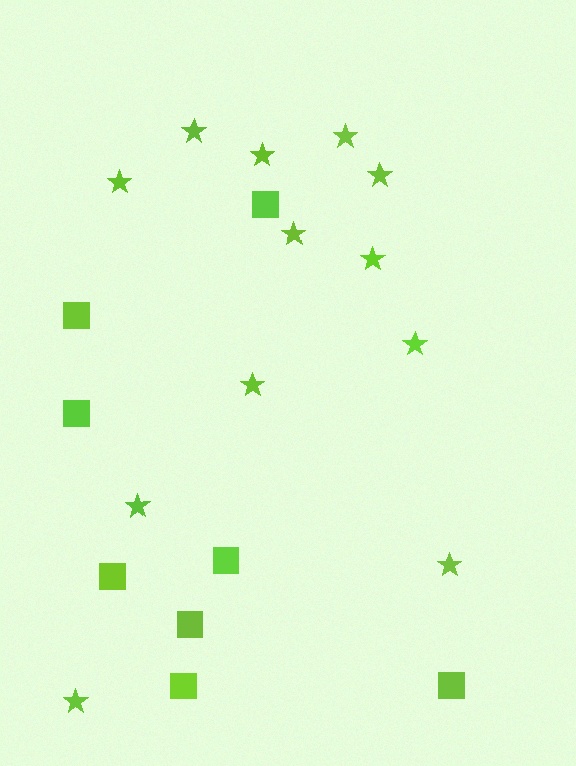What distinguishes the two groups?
There are 2 groups: one group of squares (8) and one group of stars (12).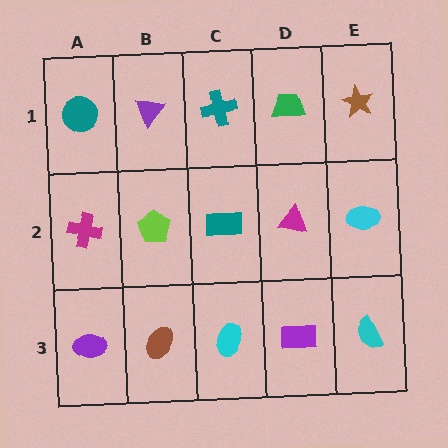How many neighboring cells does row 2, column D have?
4.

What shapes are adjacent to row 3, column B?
A lime pentagon (row 2, column B), a purple ellipse (row 3, column A), a cyan ellipse (row 3, column C).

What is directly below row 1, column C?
A teal rectangle.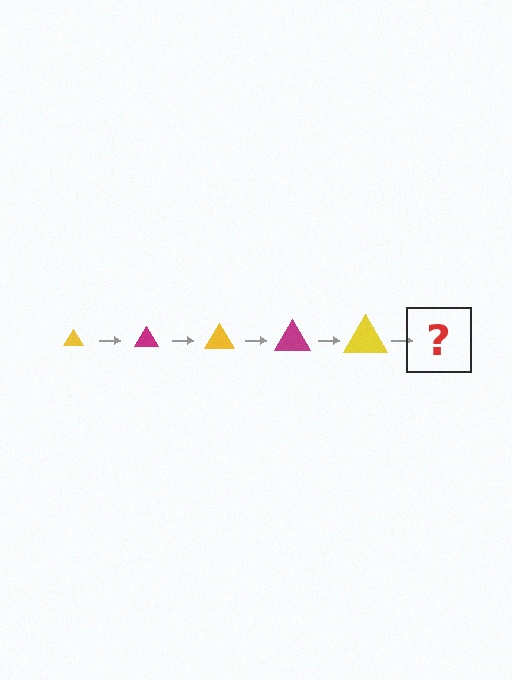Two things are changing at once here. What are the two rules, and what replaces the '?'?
The two rules are that the triangle grows larger each step and the color cycles through yellow and magenta. The '?' should be a magenta triangle, larger than the previous one.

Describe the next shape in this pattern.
It should be a magenta triangle, larger than the previous one.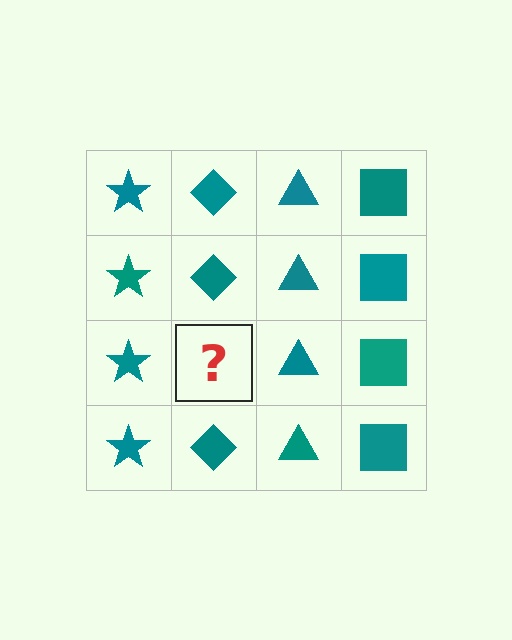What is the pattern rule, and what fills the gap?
The rule is that each column has a consistent shape. The gap should be filled with a teal diamond.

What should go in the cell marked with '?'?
The missing cell should contain a teal diamond.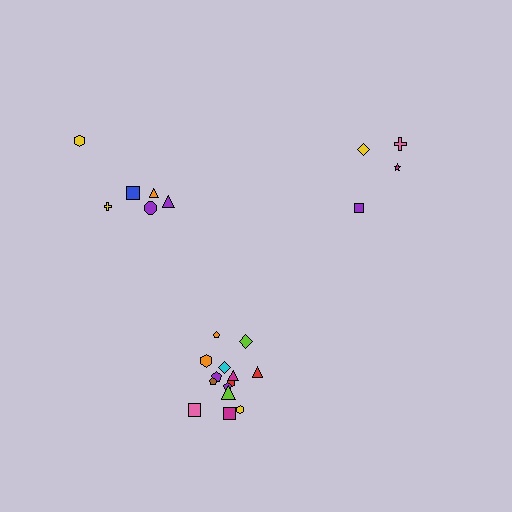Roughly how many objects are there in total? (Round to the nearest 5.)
Roughly 25 objects in total.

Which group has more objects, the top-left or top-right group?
The top-left group.